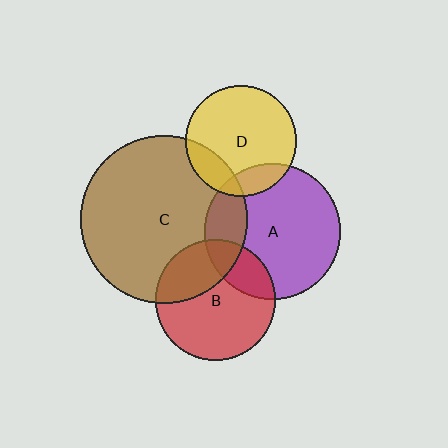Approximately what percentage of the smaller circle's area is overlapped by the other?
Approximately 15%.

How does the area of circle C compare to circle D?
Approximately 2.3 times.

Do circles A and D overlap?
Yes.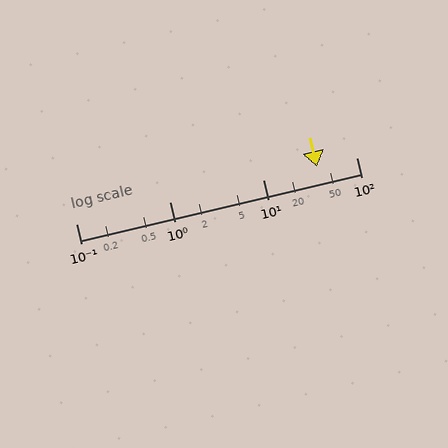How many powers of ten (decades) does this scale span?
The scale spans 3 decades, from 0.1 to 100.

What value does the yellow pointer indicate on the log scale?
The pointer indicates approximately 38.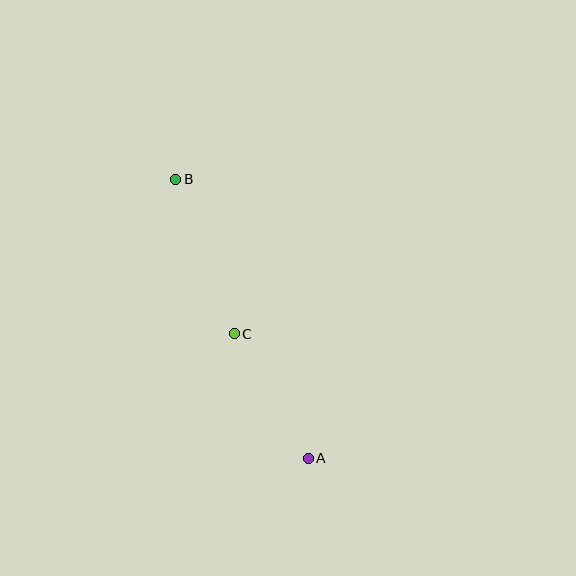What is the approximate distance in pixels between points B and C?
The distance between B and C is approximately 165 pixels.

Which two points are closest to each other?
Points A and C are closest to each other.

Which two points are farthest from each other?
Points A and B are farthest from each other.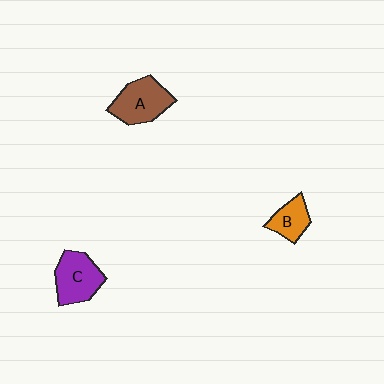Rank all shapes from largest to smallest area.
From largest to smallest: A (brown), C (purple), B (orange).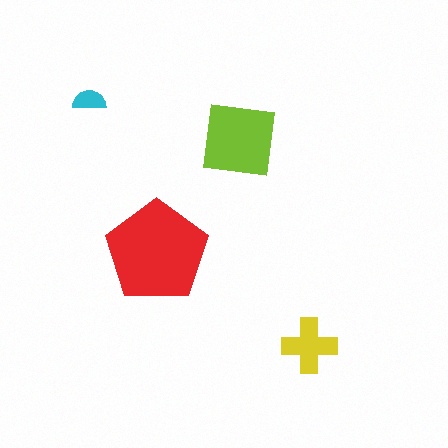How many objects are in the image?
There are 4 objects in the image.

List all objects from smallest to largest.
The cyan semicircle, the yellow cross, the lime square, the red pentagon.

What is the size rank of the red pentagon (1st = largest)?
1st.